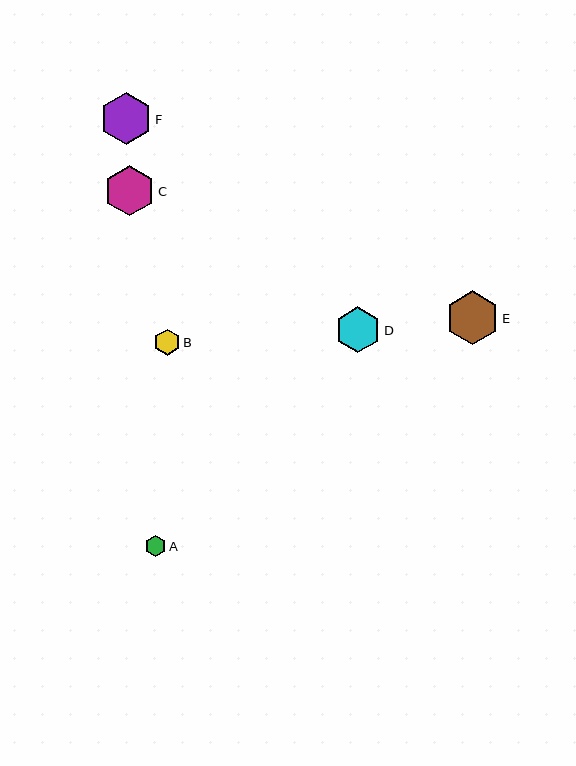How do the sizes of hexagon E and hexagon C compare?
Hexagon E and hexagon C are approximately the same size.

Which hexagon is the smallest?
Hexagon A is the smallest with a size of approximately 21 pixels.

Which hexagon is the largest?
Hexagon E is the largest with a size of approximately 53 pixels.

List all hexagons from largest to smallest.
From largest to smallest: E, F, C, D, B, A.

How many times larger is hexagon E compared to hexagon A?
Hexagon E is approximately 2.6 times the size of hexagon A.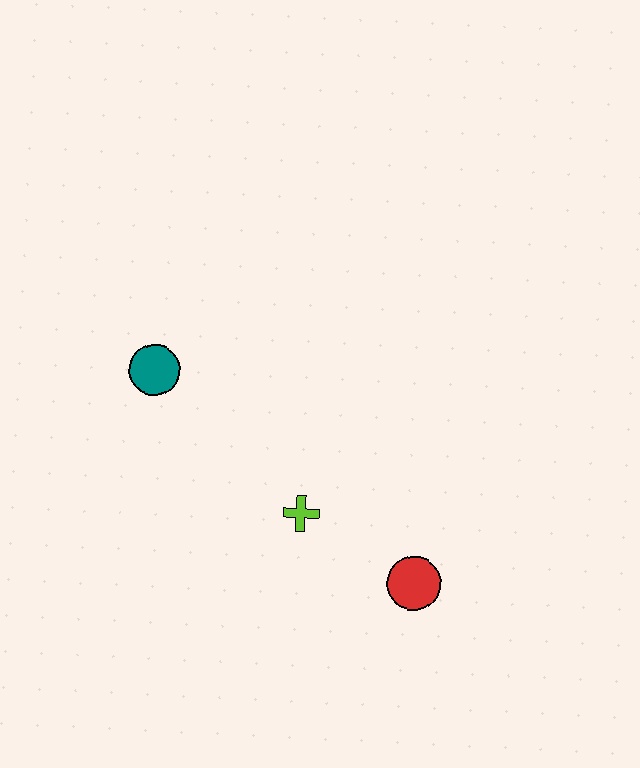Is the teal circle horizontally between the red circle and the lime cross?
No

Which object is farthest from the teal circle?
The red circle is farthest from the teal circle.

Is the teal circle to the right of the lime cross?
No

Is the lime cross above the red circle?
Yes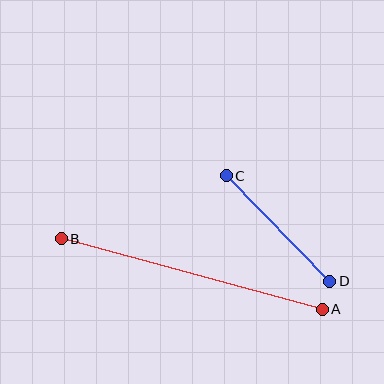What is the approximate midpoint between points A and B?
The midpoint is at approximately (192, 274) pixels.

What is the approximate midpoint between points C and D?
The midpoint is at approximately (278, 228) pixels.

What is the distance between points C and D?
The distance is approximately 148 pixels.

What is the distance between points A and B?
The distance is approximately 270 pixels.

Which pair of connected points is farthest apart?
Points A and B are farthest apart.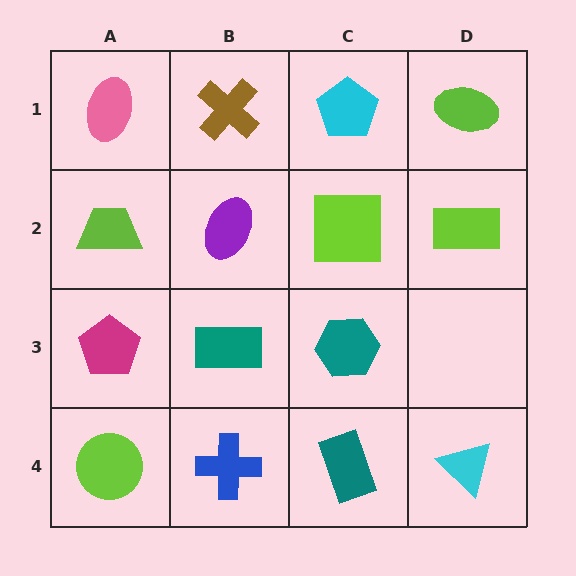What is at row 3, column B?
A teal rectangle.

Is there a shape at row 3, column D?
No, that cell is empty.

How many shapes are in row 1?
4 shapes.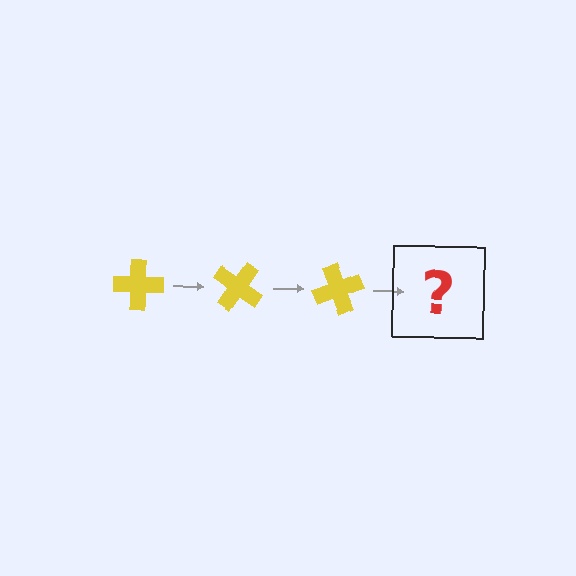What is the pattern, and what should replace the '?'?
The pattern is that the cross rotates 35 degrees each step. The '?' should be a yellow cross rotated 105 degrees.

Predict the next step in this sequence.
The next step is a yellow cross rotated 105 degrees.